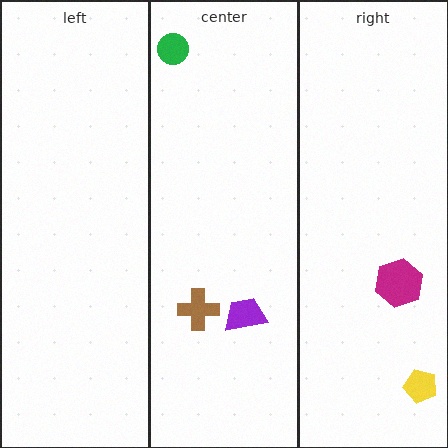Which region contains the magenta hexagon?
The right region.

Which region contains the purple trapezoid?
The center region.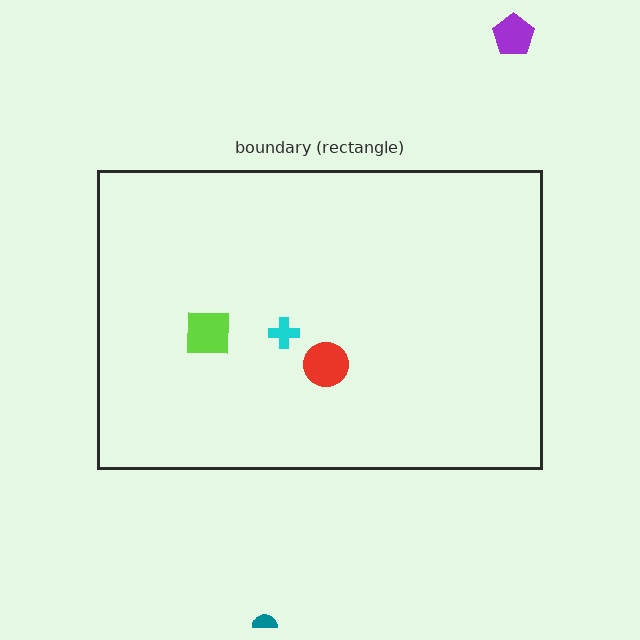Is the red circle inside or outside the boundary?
Inside.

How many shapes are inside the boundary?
3 inside, 2 outside.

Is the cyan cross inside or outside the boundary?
Inside.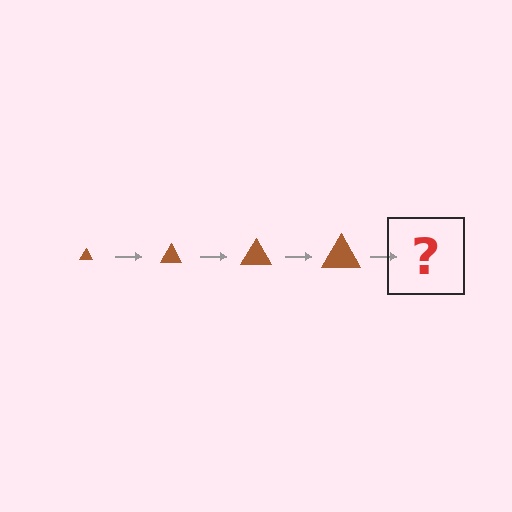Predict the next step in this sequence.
The next step is a brown triangle, larger than the previous one.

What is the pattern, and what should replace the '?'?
The pattern is that the triangle gets progressively larger each step. The '?' should be a brown triangle, larger than the previous one.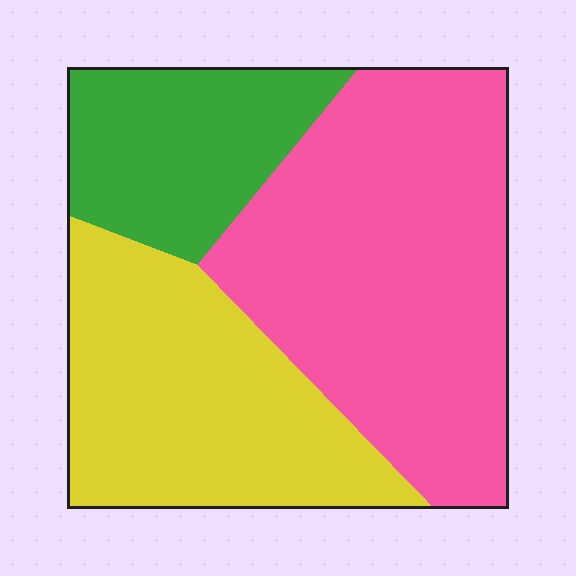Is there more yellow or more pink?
Pink.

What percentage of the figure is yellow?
Yellow covers 33% of the figure.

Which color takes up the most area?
Pink, at roughly 45%.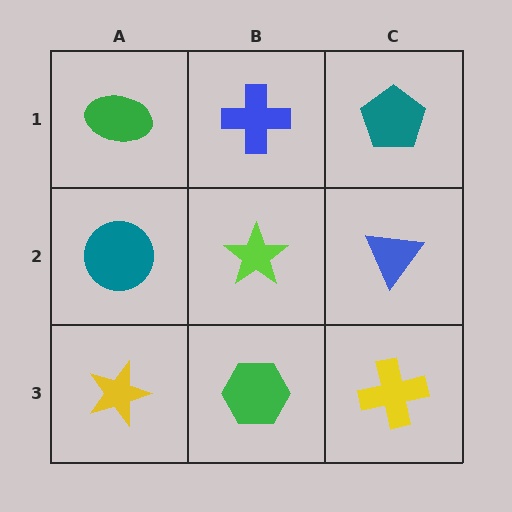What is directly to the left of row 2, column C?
A lime star.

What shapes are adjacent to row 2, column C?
A teal pentagon (row 1, column C), a yellow cross (row 3, column C), a lime star (row 2, column B).